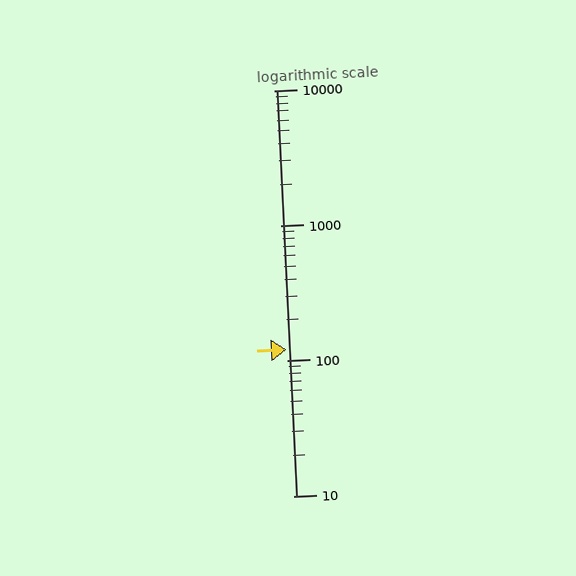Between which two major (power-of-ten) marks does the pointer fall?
The pointer is between 100 and 1000.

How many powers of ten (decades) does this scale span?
The scale spans 3 decades, from 10 to 10000.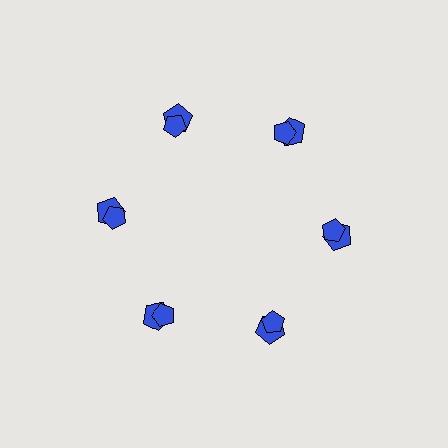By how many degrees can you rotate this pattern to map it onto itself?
The pattern maps onto itself every 60 degrees of rotation.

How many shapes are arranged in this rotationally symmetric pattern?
There are 12 shapes, arranged in 6 groups of 2.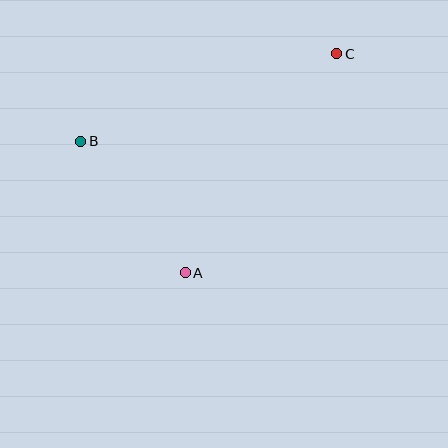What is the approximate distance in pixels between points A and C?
The distance between A and C is approximately 266 pixels.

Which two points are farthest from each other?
Points B and C are farthest from each other.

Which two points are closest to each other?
Points A and B are closest to each other.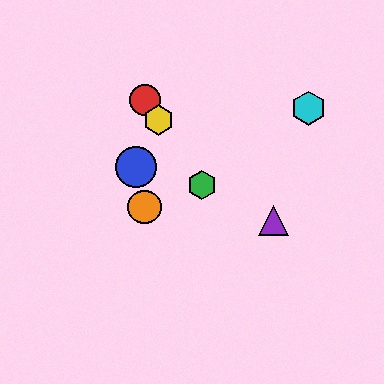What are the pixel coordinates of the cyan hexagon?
The cyan hexagon is at (308, 108).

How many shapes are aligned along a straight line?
3 shapes (the red circle, the green hexagon, the yellow hexagon) are aligned along a straight line.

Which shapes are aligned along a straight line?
The red circle, the green hexagon, the yellow hexagon are aligned along a straight line.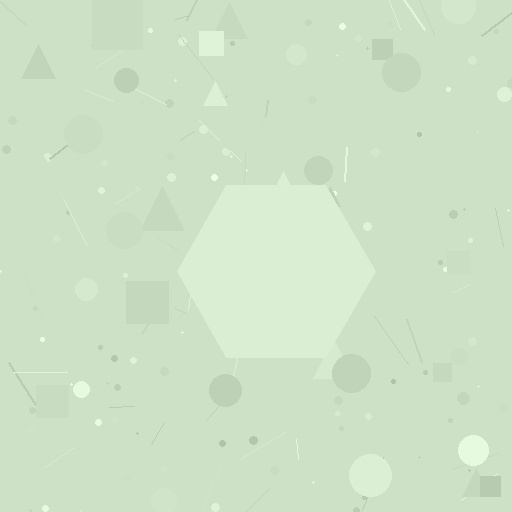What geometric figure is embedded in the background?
A hexagon is embedded in the background.